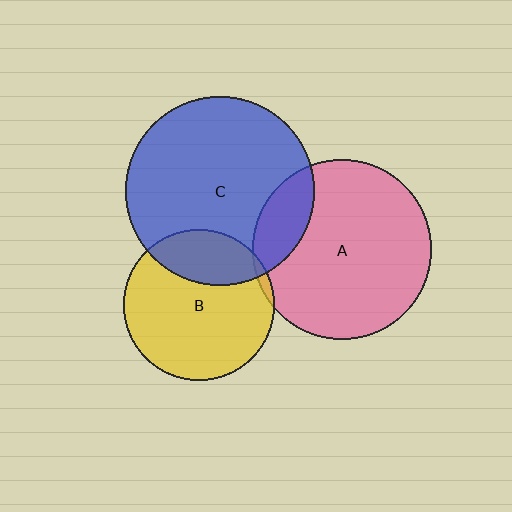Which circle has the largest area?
Circle C (blue).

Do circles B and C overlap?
Yes.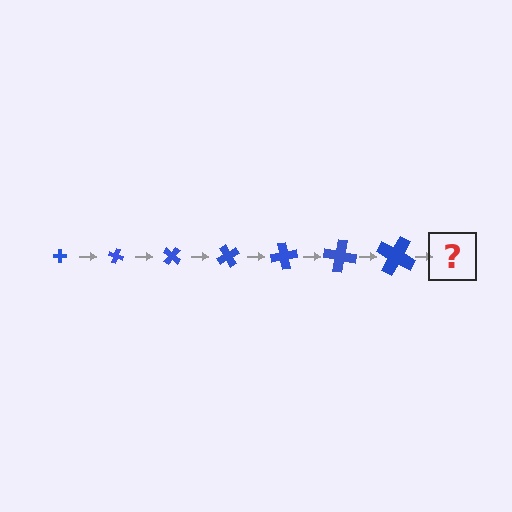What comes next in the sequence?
The next element should be a cross, larger than the previous one and rotated 140 degrees from the start.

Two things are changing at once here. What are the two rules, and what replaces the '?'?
The two rules are that the cross grows larger each step and it rotates 20 degrees each step. The '?' should be a cross, larger than the previous one and rotated 140 degrees from the start.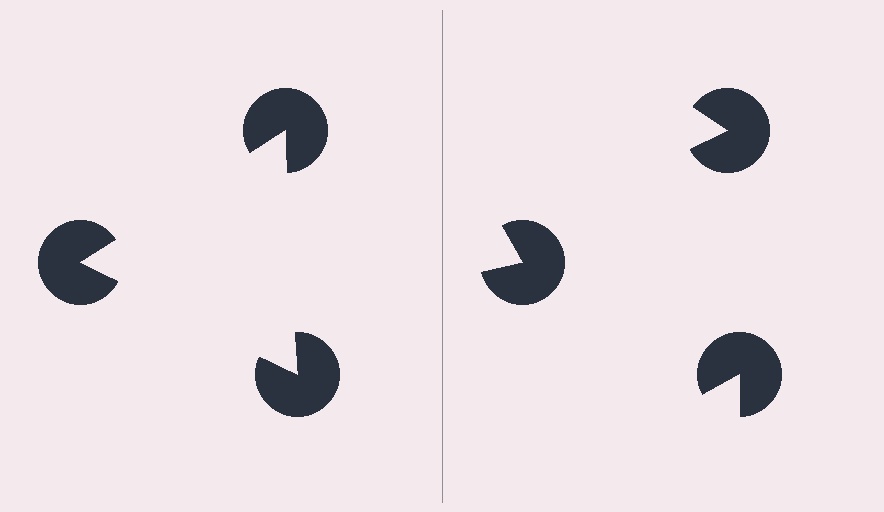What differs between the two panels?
The pac-man discs are positioned identically on both sides; only the wedge orientations differ. On the left they align to a triangle; on the right they are misaligned.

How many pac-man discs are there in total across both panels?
6 — 3 on each side.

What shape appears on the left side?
An illusory triangle.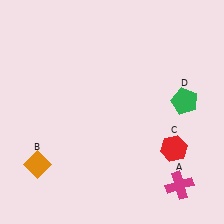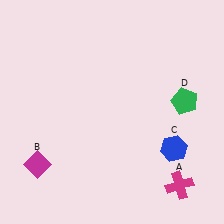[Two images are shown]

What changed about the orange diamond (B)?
In Image 1, B is orange. In Image 2, it changed to magenta.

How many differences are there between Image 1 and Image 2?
There are 2 differences between the two images.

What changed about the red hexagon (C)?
In Image 1, C is red. In Image 2, it changed to blue.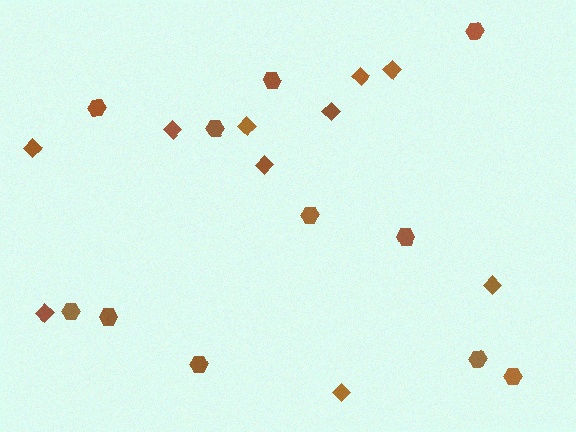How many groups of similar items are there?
There are 2 groups: one group of hexagons (11) and one group of diamonds (10).